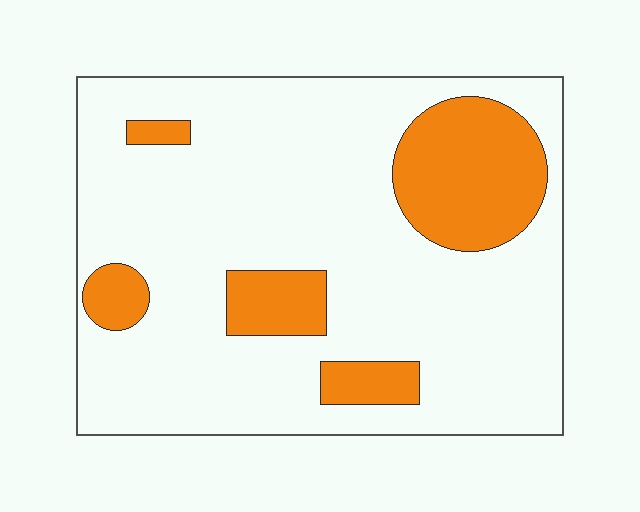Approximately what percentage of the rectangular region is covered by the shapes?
Approximately 20%.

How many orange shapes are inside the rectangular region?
5.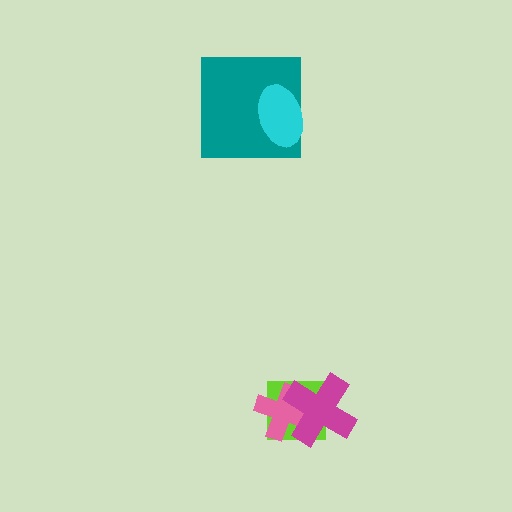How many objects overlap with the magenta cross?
2 objects overlap with the magenta cross.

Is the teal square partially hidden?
Yes, it is partially covered by another shape.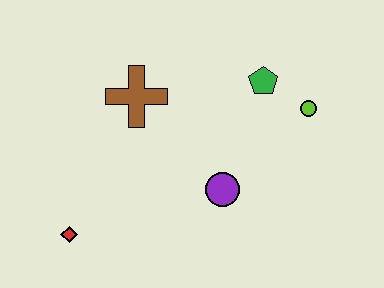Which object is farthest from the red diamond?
The lime circle is farthest from the red diamond.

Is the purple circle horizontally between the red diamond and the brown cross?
No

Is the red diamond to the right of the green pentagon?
No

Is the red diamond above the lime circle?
No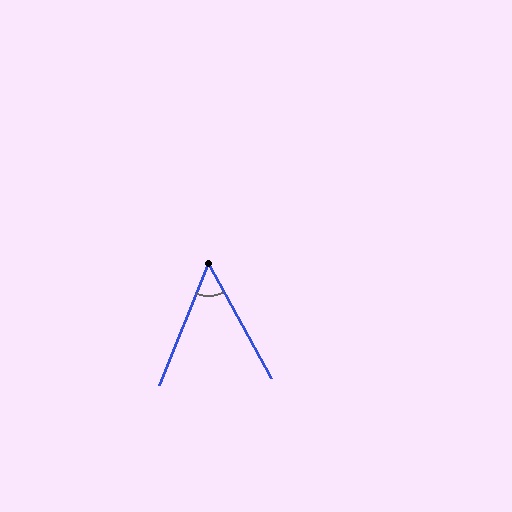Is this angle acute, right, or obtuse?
It is acute.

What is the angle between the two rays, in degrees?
Approximately 51 degrees.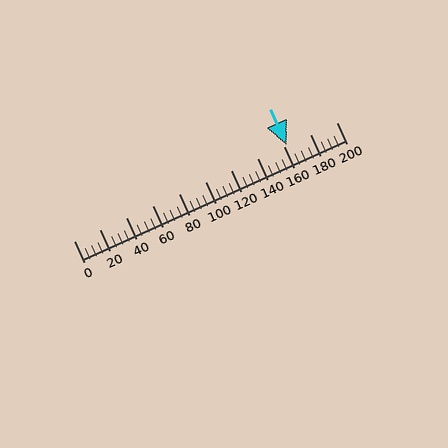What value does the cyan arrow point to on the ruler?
The cyan arrow points to approximately 162.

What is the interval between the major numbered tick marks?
The major tick marks are spaced 20 units apart.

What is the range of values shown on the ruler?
The ruler shows values from 0 to 200.